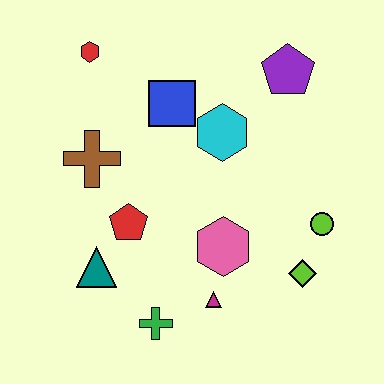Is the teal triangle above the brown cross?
No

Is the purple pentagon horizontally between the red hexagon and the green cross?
No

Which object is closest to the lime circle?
The lime diamond is closest to the lime circle.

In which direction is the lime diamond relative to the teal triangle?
The lime diamond is to the right of the teal triangle.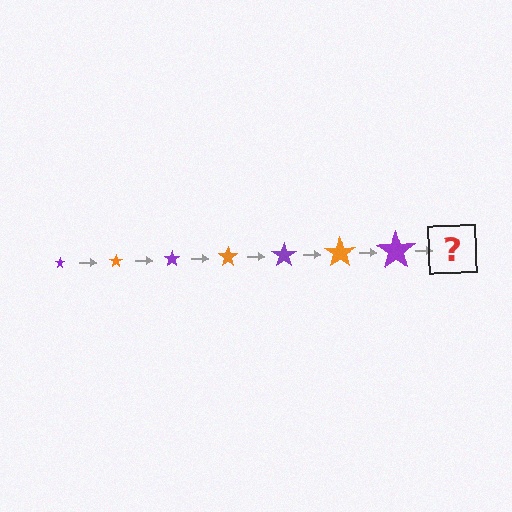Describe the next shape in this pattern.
It should be an orange star, larger than the previous one.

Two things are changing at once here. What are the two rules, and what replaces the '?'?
The two rules are that the star grows larger each step and the color cycles through purple and orange. The '?' should be an orange star, larger than the previous one.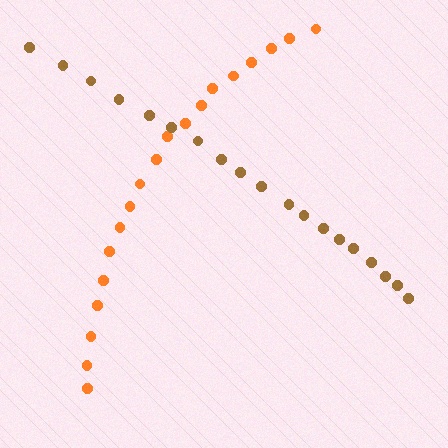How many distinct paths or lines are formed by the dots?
There are 2 distinct paths.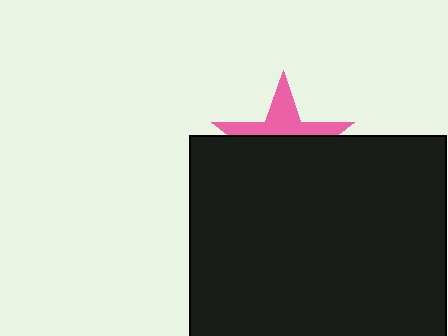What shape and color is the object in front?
The object in front is a black square.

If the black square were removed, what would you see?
You would see the complete pink star.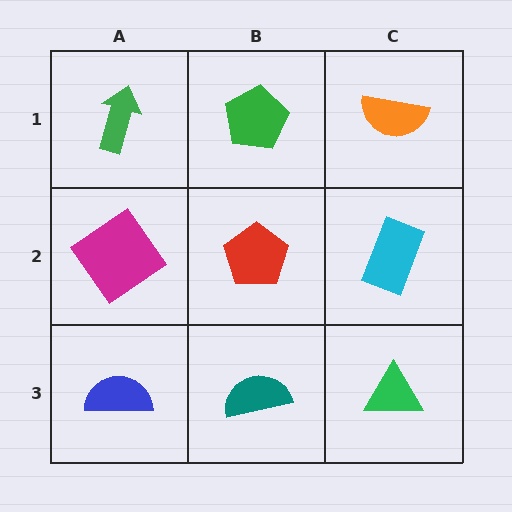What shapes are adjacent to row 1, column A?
A magenta diamond (row 2, column A), a green pentagon (row 1, column B).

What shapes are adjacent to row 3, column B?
A red pentagon (row 2, column B), a blue semicircle (row 3, column A), a green triangle (row 3, column C).